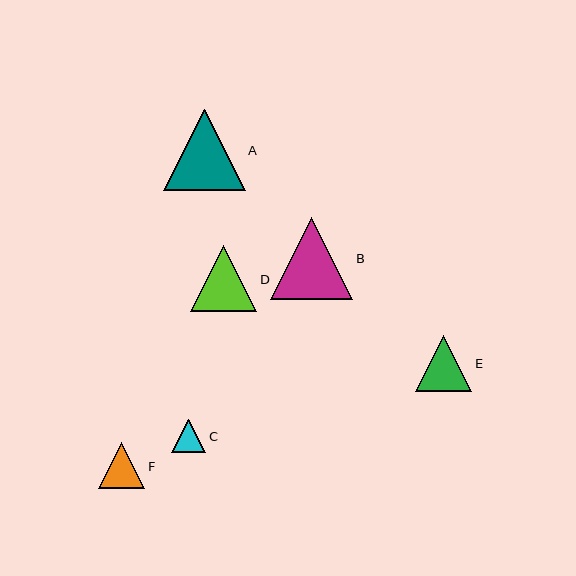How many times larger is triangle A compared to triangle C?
Triangle A is approximately 2.4 times the size of triangle C.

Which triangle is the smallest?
Triangle C is the smallest with a size of approximately 34 pixels.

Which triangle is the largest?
Triangle B is the largest with a size of approximately 82 pixels.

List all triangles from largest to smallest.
From largest to smallest: B, A, D, E, F, C.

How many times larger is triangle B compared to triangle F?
Triangle B is approximately 1.8 times the size of triangle F.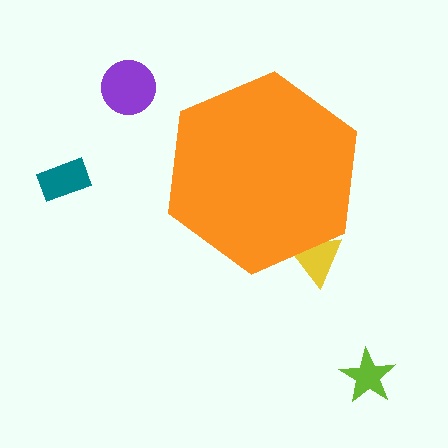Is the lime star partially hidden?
No, the lime star is fully visible.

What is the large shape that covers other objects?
An orange hexagon.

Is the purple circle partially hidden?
No, the purple circle is fully visible.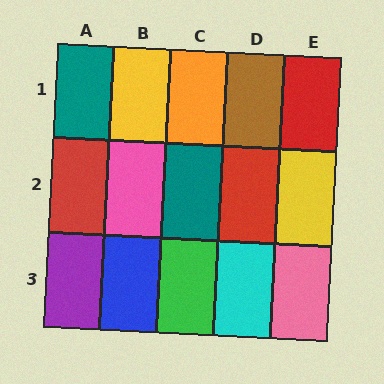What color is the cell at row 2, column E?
Yellow.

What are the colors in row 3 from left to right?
Purple, blue, green, cyan, pink.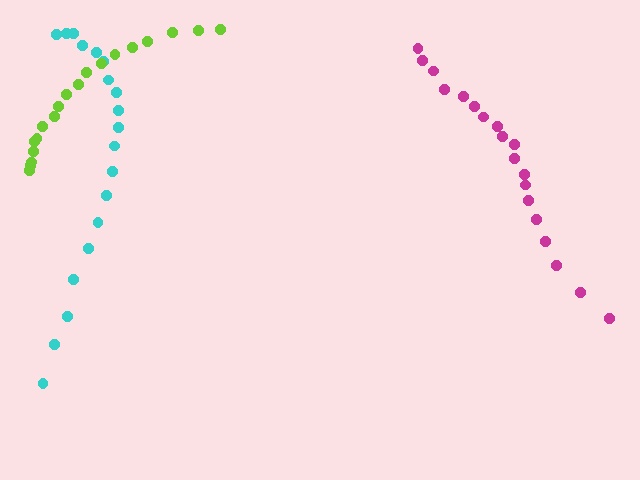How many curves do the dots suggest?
There are 3 distinct paths.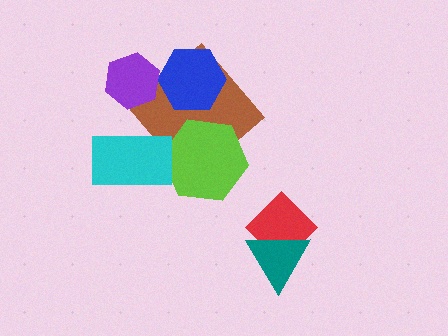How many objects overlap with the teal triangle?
1 object overlaps with the teal triangle.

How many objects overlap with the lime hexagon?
2 objects overlap with the lime hexagon.